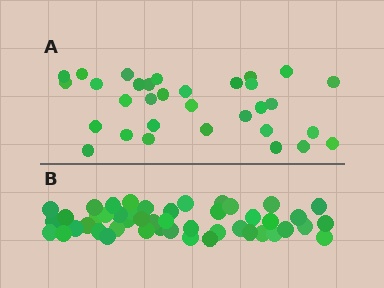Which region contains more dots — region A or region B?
Region B (the bottom region) has more dots.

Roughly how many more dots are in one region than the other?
Region B has approximately 15 more dots than region A.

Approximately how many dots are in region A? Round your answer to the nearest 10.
About 30 dots. (The exact count is 32, which rounds to 30.)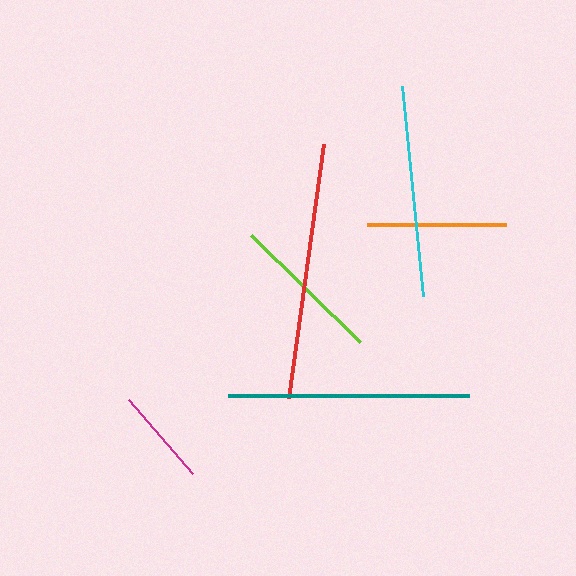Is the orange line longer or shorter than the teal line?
The teal line is longer than the orange line.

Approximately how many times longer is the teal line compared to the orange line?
The teal line is approximately 1.7 times the length of the orange line.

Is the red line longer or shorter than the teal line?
The red line is longer than the teal line.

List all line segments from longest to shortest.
From longest to shortest: red, teal, cyan, lime, orange, magenta.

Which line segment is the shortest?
The magenta line is the shortest at approximately 98 pixels.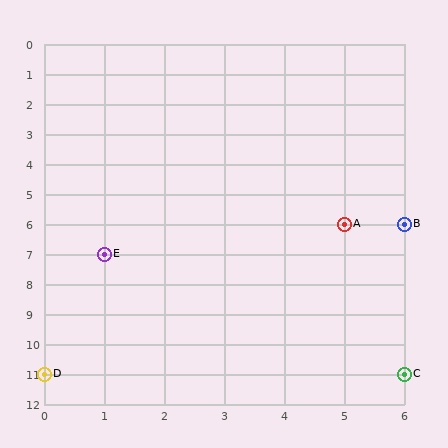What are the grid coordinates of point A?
Point A is at grid coordinates (5, 6).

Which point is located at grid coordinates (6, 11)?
Point C is at (6, 11).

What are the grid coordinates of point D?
Point D is at grid coordinates (0, 11).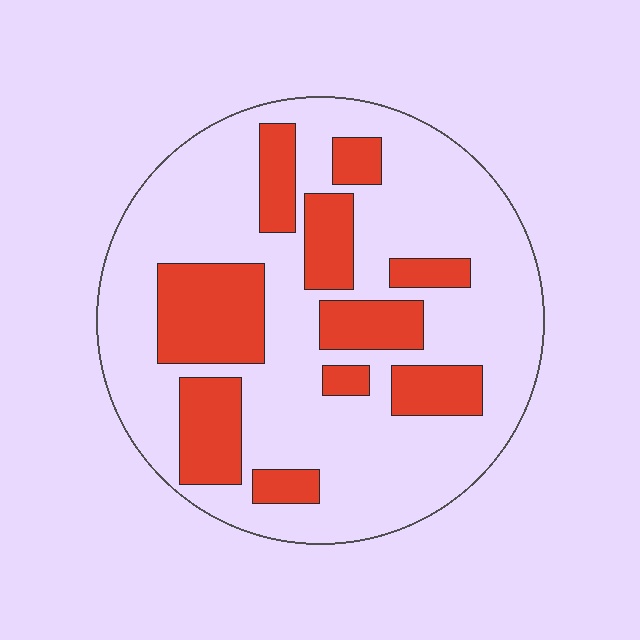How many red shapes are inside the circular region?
10.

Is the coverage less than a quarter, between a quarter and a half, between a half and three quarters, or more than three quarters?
Between a quarter and a half.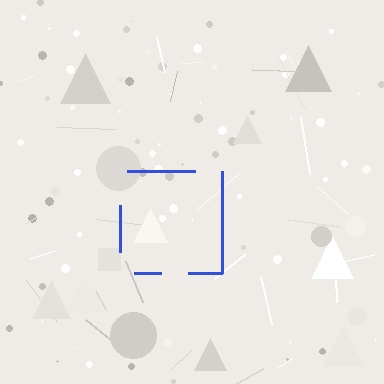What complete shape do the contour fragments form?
The contour fragments form a square.